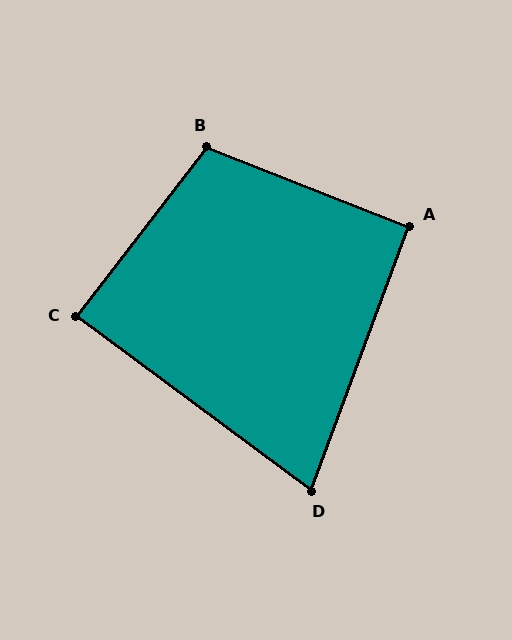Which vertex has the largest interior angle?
B, at approximately 106 degrees.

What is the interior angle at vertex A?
Approximately 91 degrees (approximately right).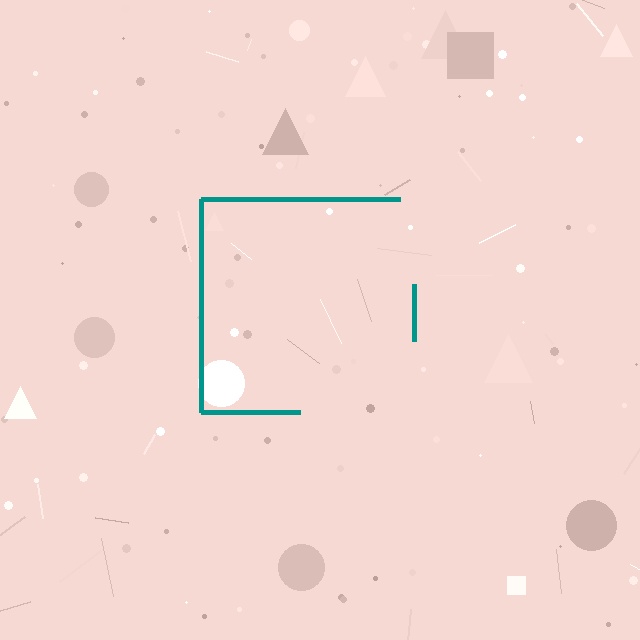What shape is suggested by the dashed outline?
The dashed outline suggests a square.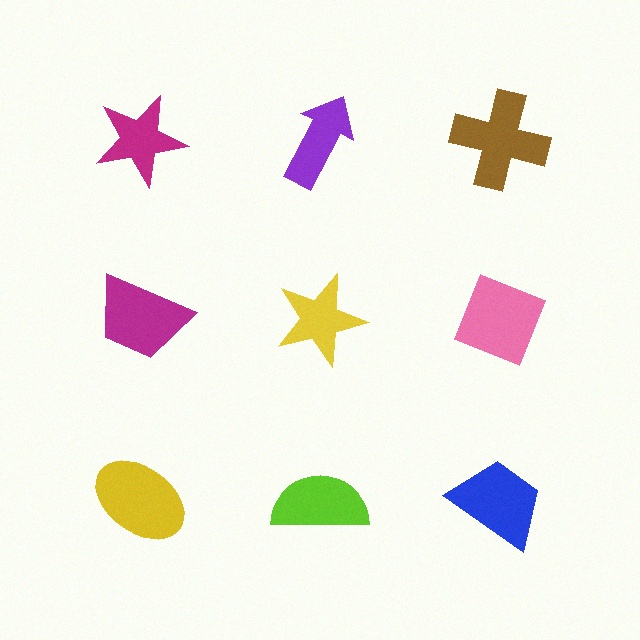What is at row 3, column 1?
A yellow ellipse.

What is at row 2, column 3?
A pink diamond.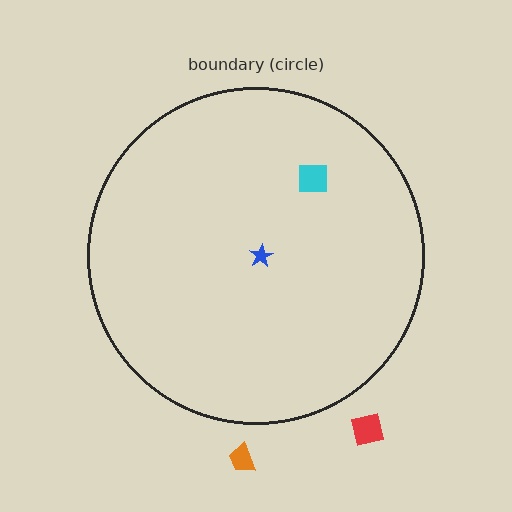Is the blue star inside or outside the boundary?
Inside.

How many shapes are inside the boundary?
2 inside, 2 outside.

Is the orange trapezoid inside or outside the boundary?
Outside.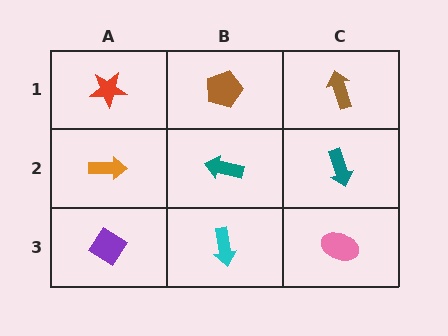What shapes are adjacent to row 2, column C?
A brown arrow (row 1, column C), a pink ellipse (row 3, column C), a teal arrow (row 2, column B).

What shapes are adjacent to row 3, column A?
An orange arrow (row 2, column A), a cyan arrow (row 3, column B).